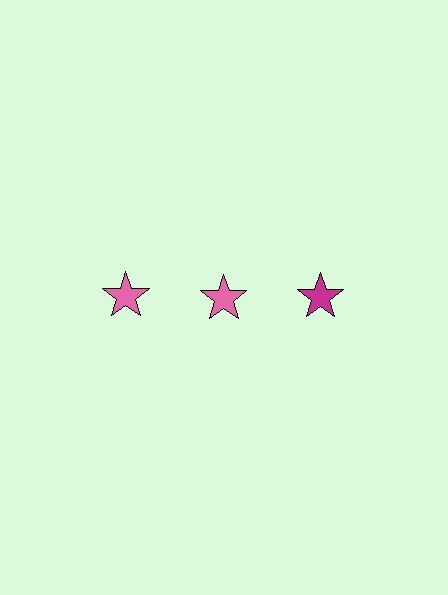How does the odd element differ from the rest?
It has a different color: magenta instead of pink.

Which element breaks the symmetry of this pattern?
The magenta star in the top row, center column breaks the symmetry. All other shapes are pink stars.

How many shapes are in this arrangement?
There are 3 shapes arranged in a grid pattern.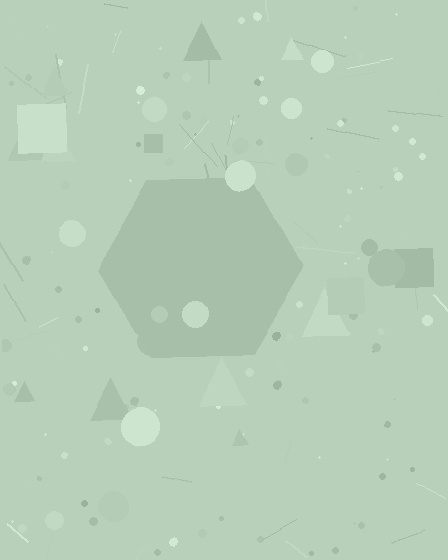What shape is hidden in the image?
A hexagon is hidden in the image.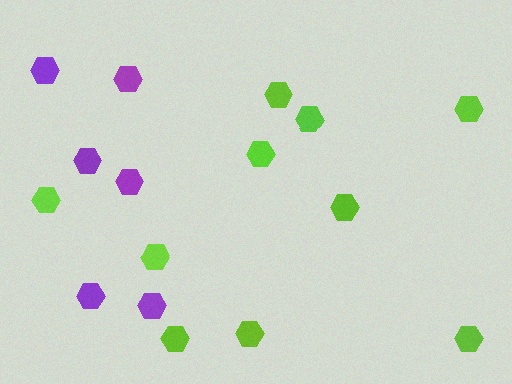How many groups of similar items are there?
There are 2 groups: one group of purple hexagons (6) and one group of lime hexagons (10).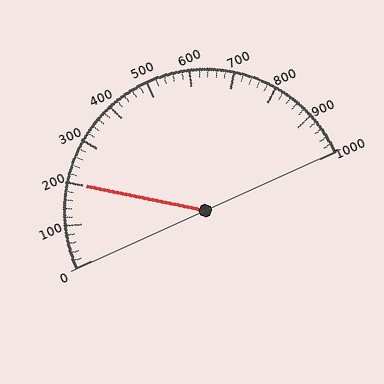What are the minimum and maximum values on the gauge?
The gauge ranges from 0 to 1000.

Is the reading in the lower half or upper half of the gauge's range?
The reading is in the lower half of the range (0 to 1000).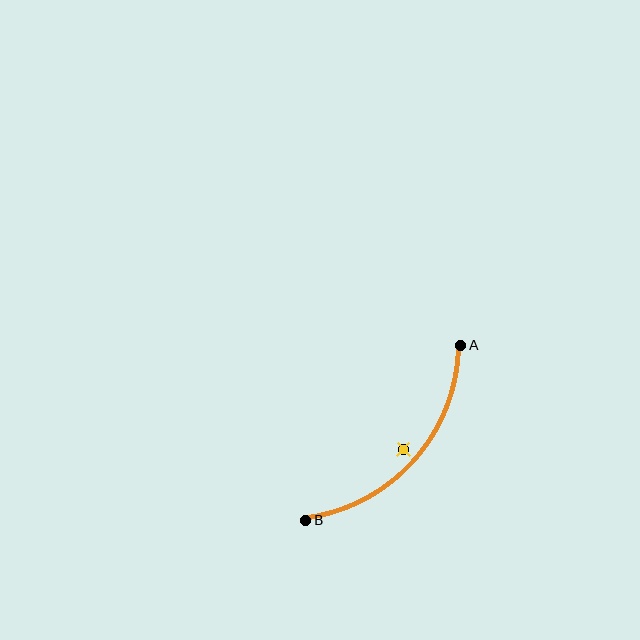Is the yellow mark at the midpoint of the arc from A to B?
No — the yellow mark does not lie on the arc at all. It sits slightly inside the curve.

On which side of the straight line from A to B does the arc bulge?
The arc bulges below and to the right of the straight line connecting A and B.